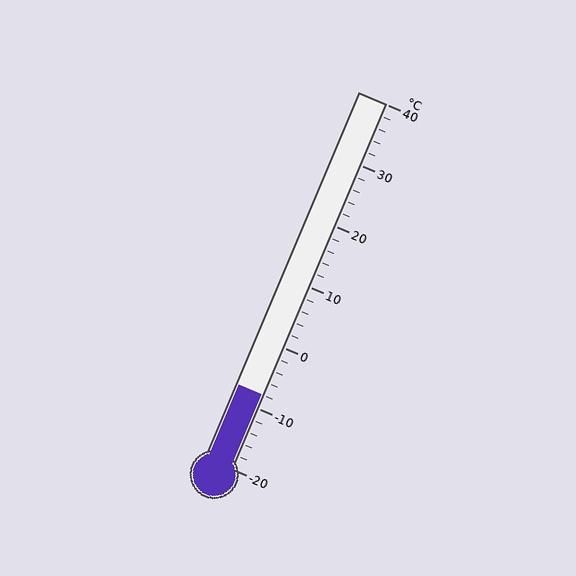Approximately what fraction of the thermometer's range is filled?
The thermometer is filled to approximately 20% of its range.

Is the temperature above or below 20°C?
The temperature is below 20°C.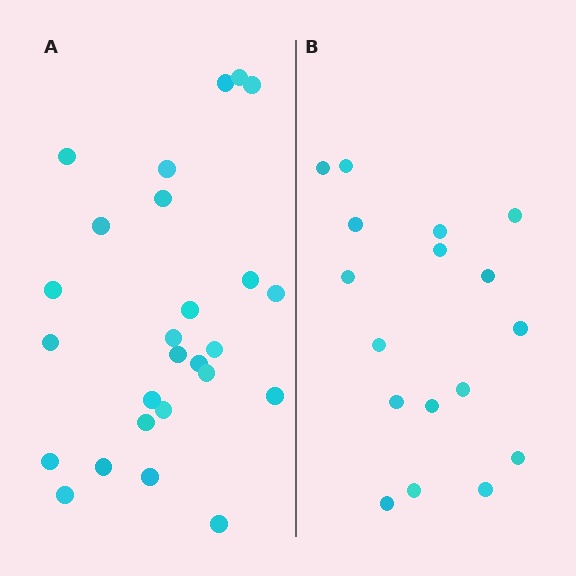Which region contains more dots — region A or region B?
Region A (the left region) has more dots.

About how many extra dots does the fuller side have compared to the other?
Region A has roughly 8 or so more dots than region B.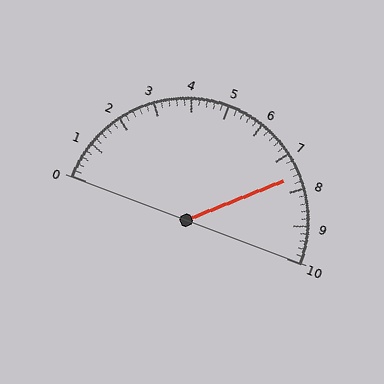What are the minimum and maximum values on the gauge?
The gauge ranges from 0 to 10.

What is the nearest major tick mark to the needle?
The nearest major tick mark is 8.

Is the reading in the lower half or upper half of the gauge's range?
The reading is in the upper half of the range (0 to 10).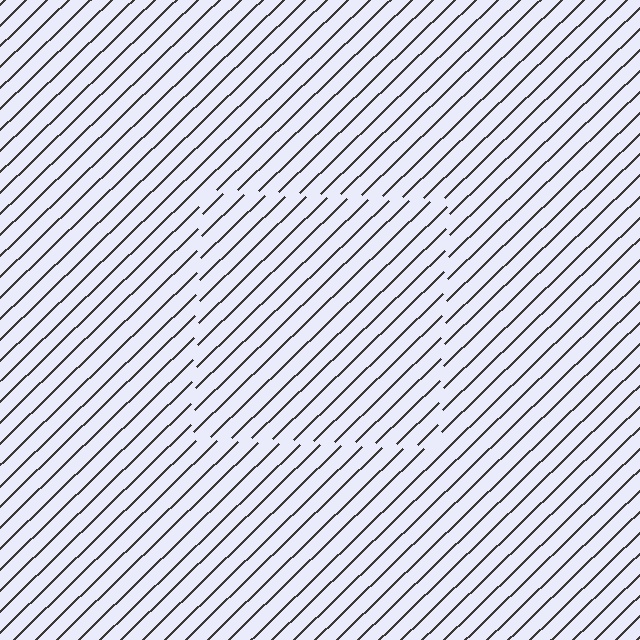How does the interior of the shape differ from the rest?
The interior of the shape contains the same grating, shifted by half a period — the contour is defined by the phase discontinuity where line-ends from the inner and outer gratings abut.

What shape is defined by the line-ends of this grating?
An illusory square. The interior of the shape contains the same grating, shifted by half a period — the contour is defined by the phase discontinuity where line-ends from the inner and outer gratings abut.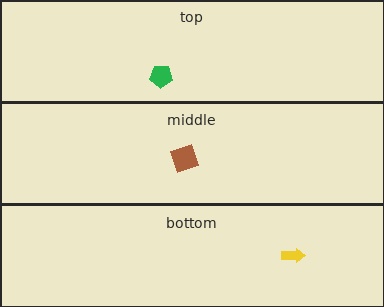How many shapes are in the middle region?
1.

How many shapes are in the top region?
1.